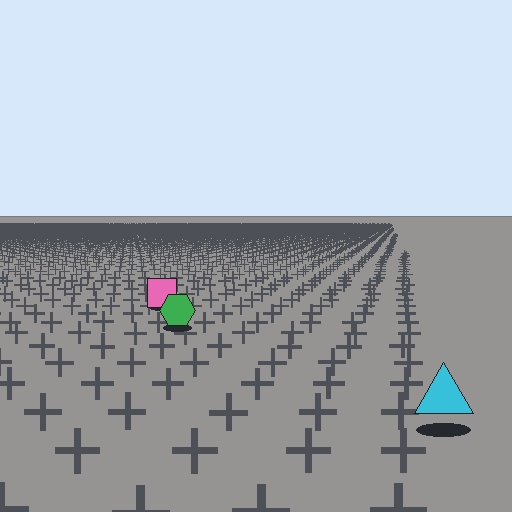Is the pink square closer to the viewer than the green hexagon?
No. The green hexagon is closer — you can tell from the texture gradient: the ground texture is coarser near it.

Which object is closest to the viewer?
The cyan triangle is closest. The texture marks near it are larger and more spread out.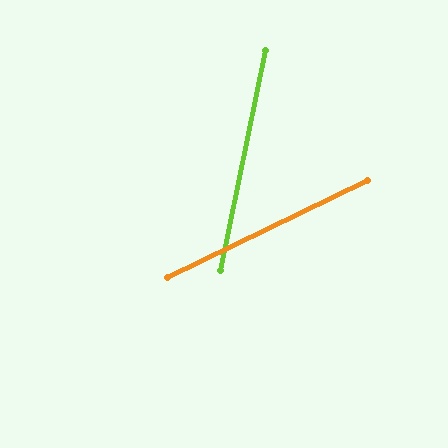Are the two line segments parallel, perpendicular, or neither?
Neither parallel nor perpendicular — they differ by about 53°.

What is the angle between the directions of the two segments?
Approximately 53 degrees.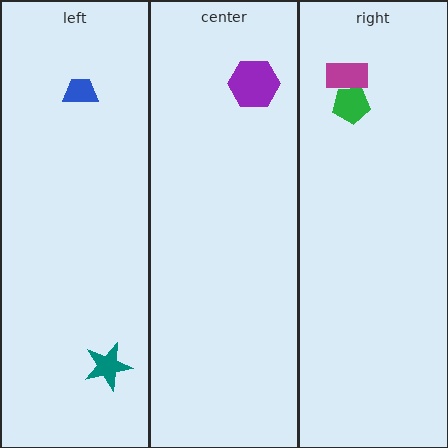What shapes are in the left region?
The teal star, the blue trapezoid.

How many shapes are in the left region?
2.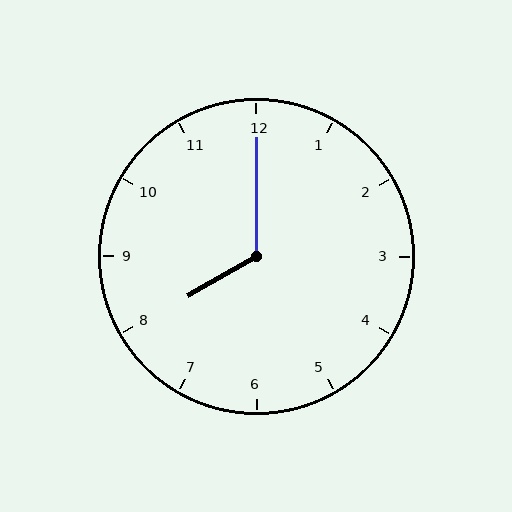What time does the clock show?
8:00.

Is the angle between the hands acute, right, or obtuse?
It is obtuse.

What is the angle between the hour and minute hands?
Approximately 120 degrees.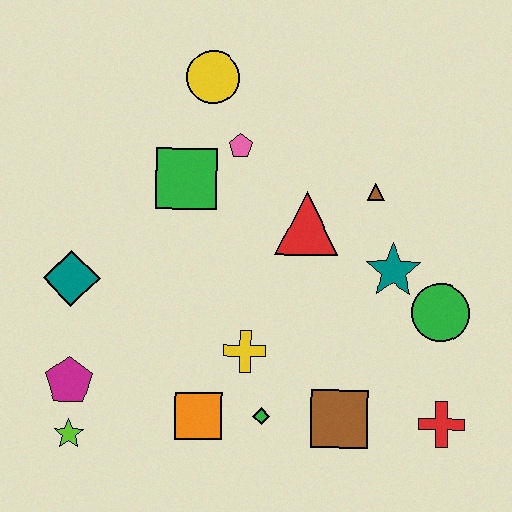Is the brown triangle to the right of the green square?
Yes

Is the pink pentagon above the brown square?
Yes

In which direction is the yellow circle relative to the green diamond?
The yellow circle is above the green diamond.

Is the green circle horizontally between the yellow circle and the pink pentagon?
No